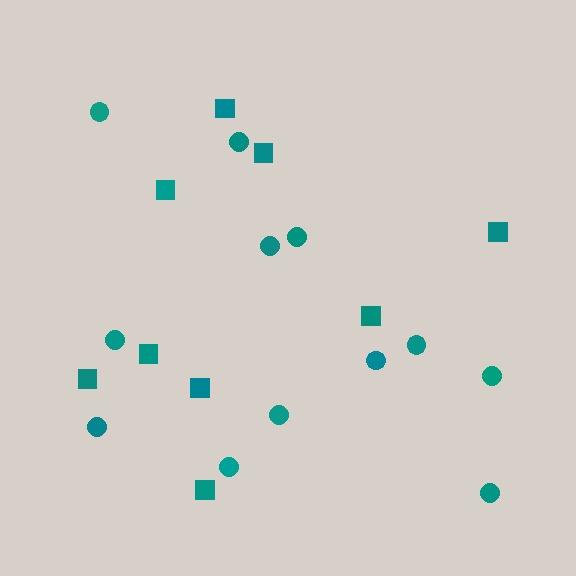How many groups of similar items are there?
There are 2 groups: one group of squares (9) and one group of circles (12).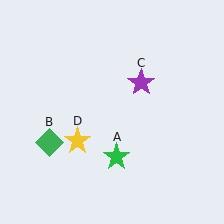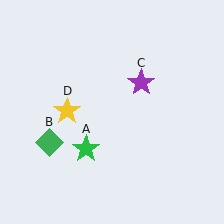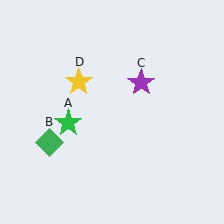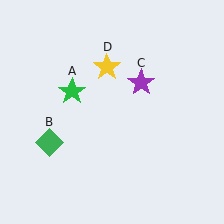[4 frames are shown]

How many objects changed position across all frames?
2 objects changed position: green star (object A), yellow star (object D).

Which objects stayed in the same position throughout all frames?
Green diamond (object B) and purple star (object C) remained stationary.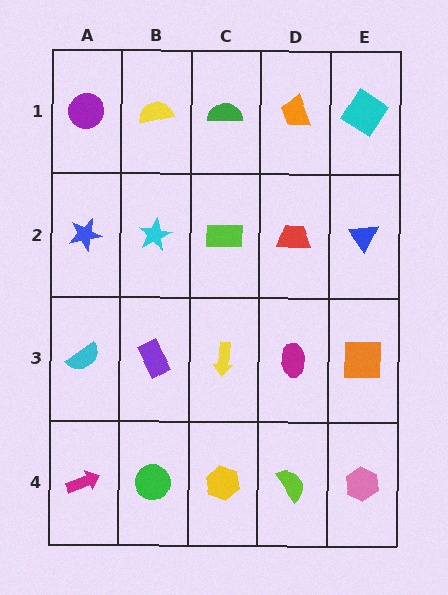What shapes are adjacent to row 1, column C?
A lime rectangle (row 2, column C), a yellow semicircle (row 1, column B), an orange trapezoid (row 1, column D).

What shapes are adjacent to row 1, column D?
A red trapezoid (row 2, column D), a green semicircle (row 1, column C), a cyan diamond (row 1, column E).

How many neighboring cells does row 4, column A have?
2.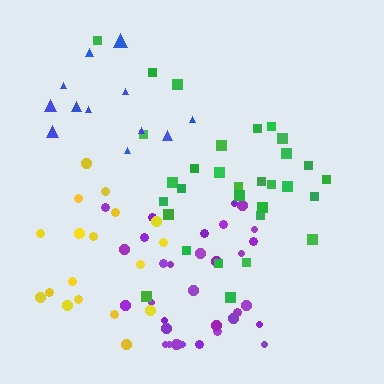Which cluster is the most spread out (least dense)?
Blue.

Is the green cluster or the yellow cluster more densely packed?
Green.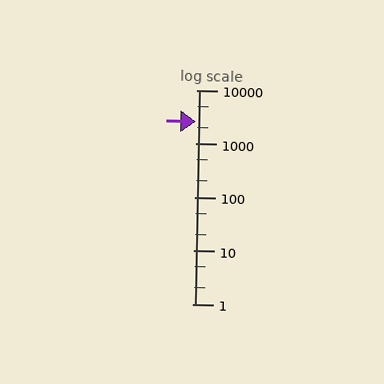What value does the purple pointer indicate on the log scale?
The pointer indicates approximately 2600.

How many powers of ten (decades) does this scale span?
The scale spans 4 decades, from 1 to 10000.